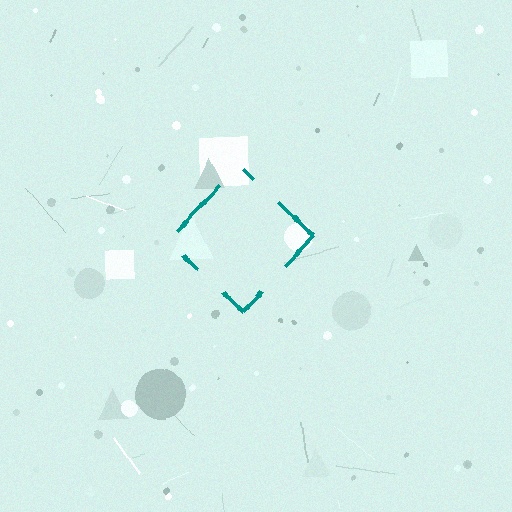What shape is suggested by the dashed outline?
The dashed outline suggests a diamond.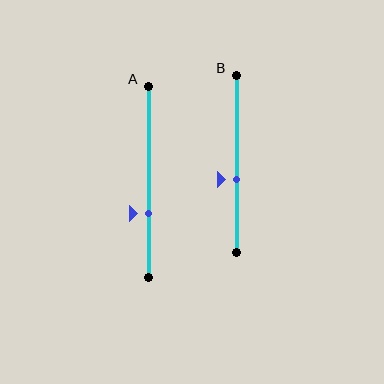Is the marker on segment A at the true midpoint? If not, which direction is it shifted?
No, the marker on segment A is shifted downward by about 17% of the segment length.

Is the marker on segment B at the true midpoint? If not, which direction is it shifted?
No, the marker on segment B is shifted downward by about 9% of the segment length.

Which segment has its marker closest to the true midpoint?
Segment B has its marker closest to the true midpoint.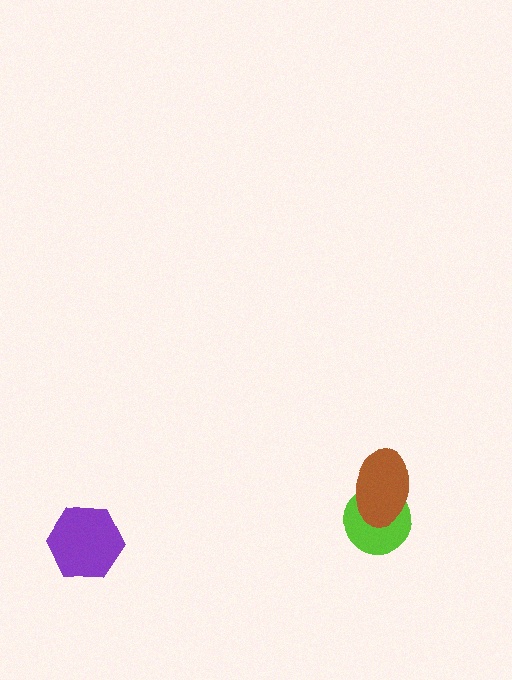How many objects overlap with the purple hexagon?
0 objects overlap with the purple hexagon.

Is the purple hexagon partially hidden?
No, no other shape covers it.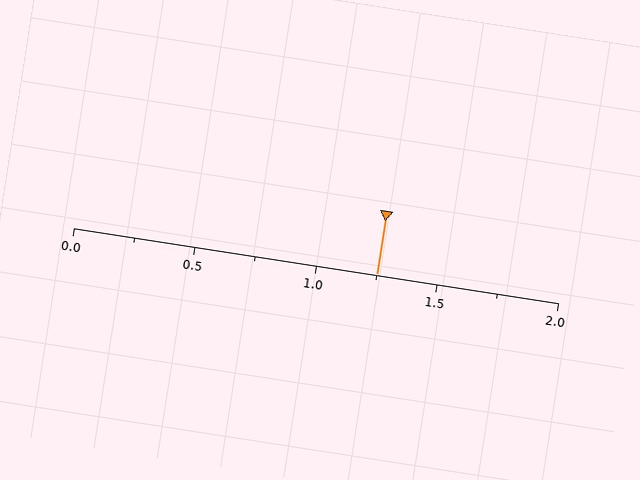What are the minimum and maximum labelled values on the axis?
The axis runs from 0.0 to 2.0.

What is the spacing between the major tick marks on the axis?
The major ticks are spaced 0.5 apart.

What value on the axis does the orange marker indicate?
The marker indicates approximately 1.25.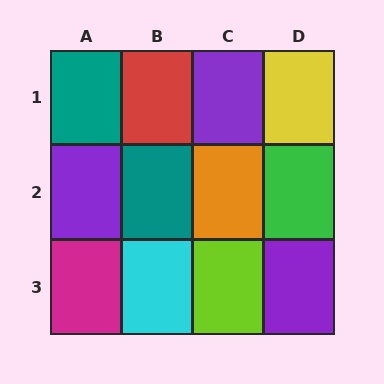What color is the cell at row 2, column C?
Orange.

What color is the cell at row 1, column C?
Purple.